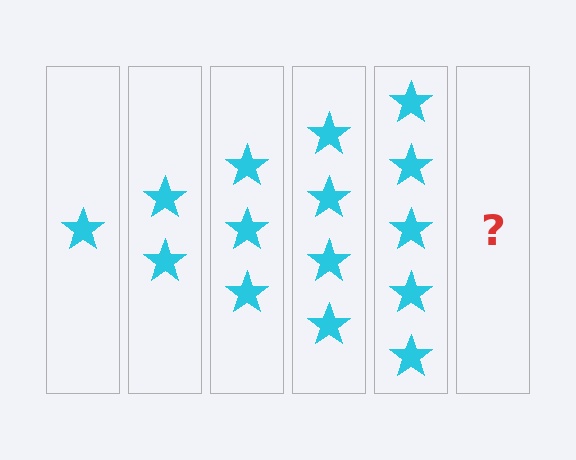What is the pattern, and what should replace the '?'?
The pattern is that each step adds one more star. The '?' should be 6 stars.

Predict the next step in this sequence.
The next step is 6 stars.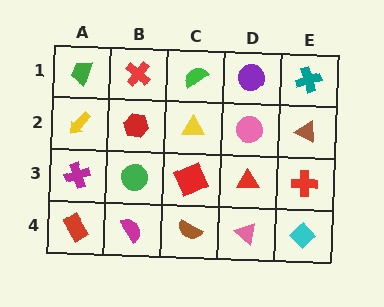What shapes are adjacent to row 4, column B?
A green circle (row 3, column B), a red rectangle (row 4, column A), a brown semicircle (row 4, column C).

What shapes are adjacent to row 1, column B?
A red hexagon (row 2, column B), a green trapezoid (row 1, column A), a green semicircle (row 1, column C).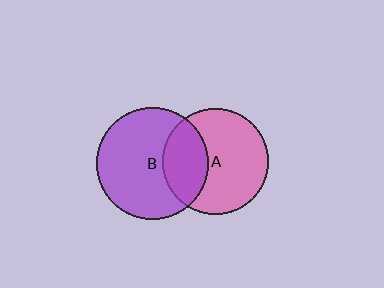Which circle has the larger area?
Circle B (purple).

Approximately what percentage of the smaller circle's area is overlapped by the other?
Approximately 35%.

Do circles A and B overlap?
Yes.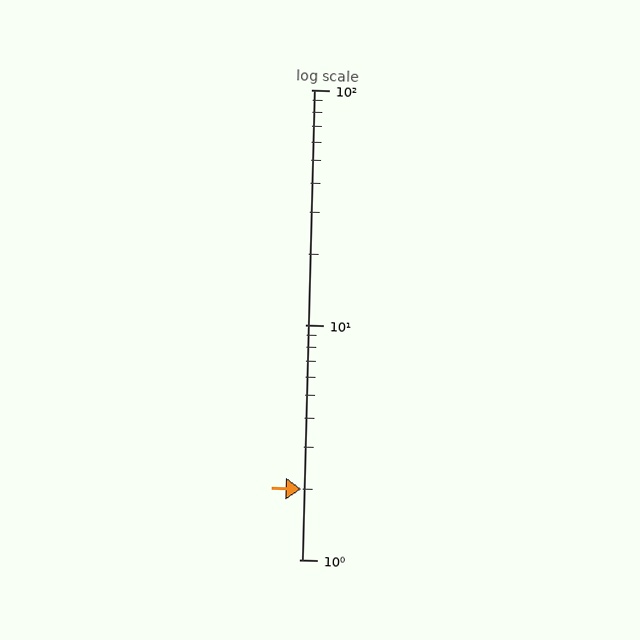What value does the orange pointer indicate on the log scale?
The pointer indicates approximately 2.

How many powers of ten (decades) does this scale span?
The scale spans 2 decades, from 1 to 100.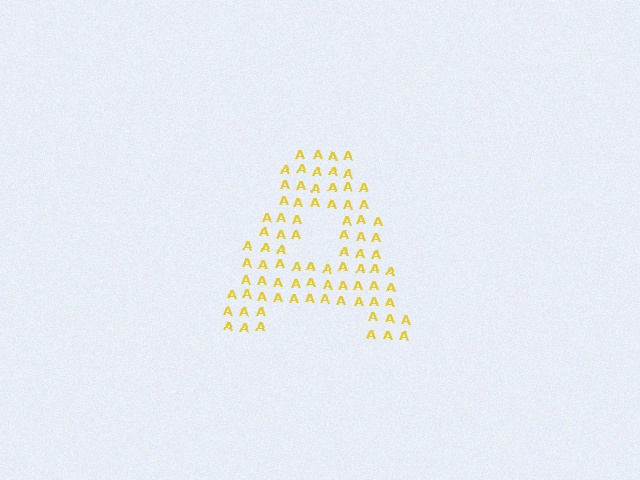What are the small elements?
The small elements are letter A's.